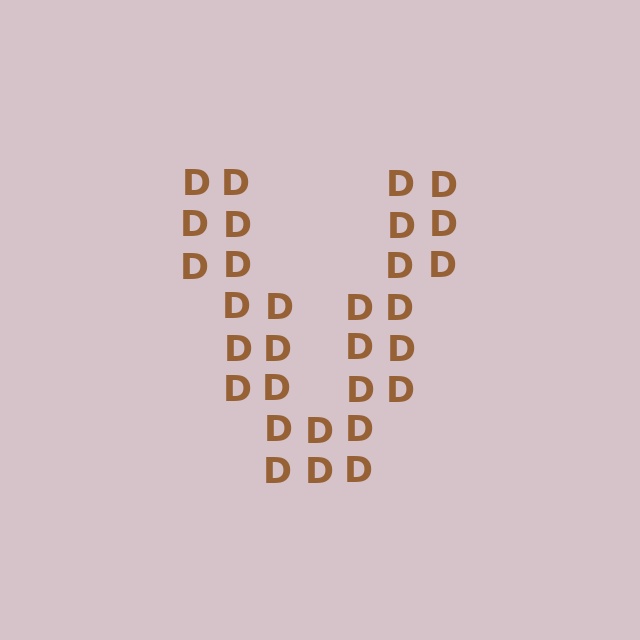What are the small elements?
The small elements are letter D's.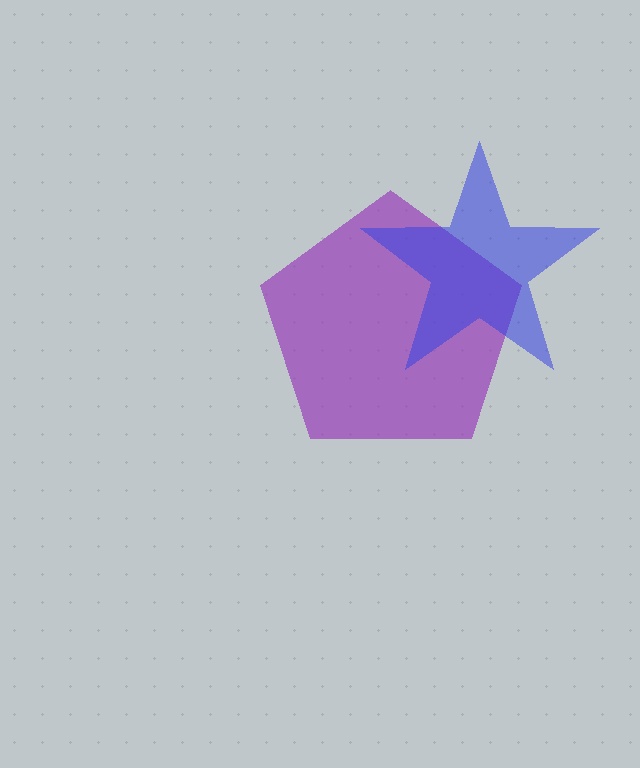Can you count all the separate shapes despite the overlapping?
Yes, there are 2 separate shapes.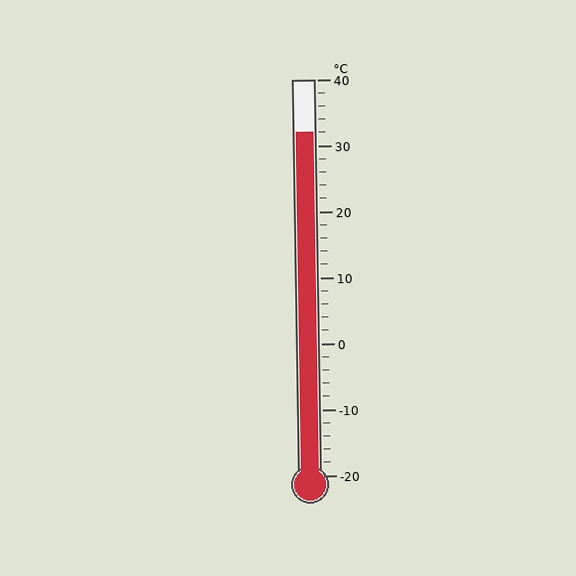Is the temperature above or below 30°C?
The temperature is above 30°C.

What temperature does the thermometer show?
The thermometer shows approximately 32°C.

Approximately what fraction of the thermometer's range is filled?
The thermometer is filled to approximately 85% of its range.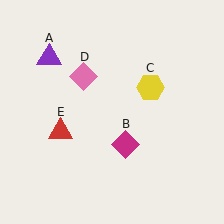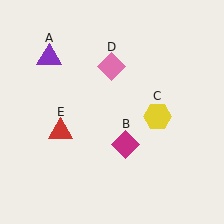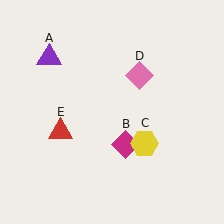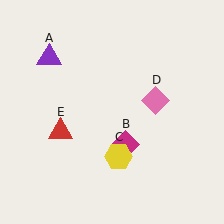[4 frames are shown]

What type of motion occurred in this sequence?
The yellow hexagon (object C), pink diamond (object D) rotated clockwise around the center of the scene.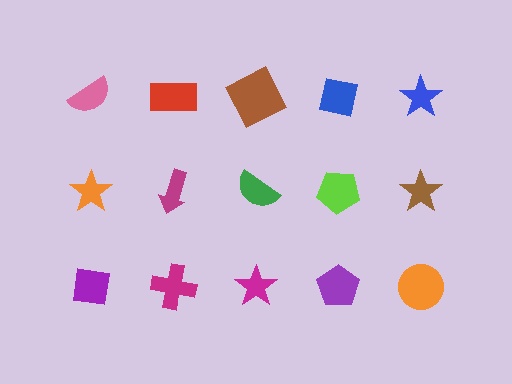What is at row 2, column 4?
A lime pentagon.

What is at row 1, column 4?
A blue square.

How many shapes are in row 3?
5 shapes.